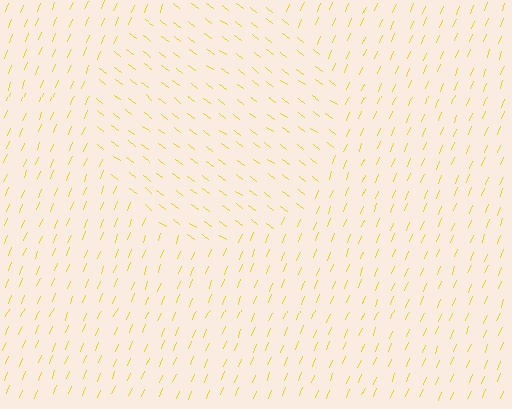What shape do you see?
I see a circle.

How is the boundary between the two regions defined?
The boundary is defined purely by a change in line orientation (approximately 75 degrees difference). All lines are the same color and thickness.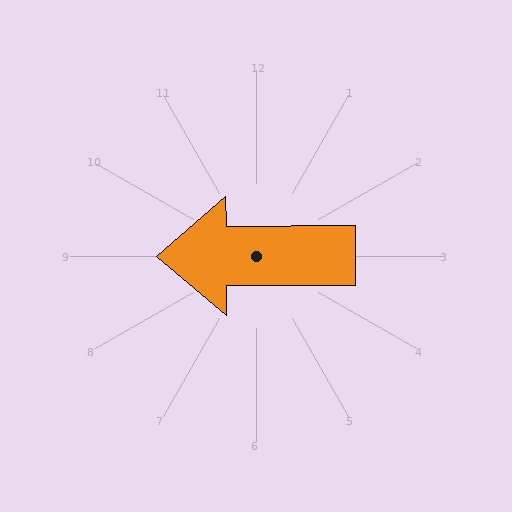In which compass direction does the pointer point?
West.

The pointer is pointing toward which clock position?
Roughly 9 o'clock.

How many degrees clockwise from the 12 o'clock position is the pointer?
Approximately 270 degrees.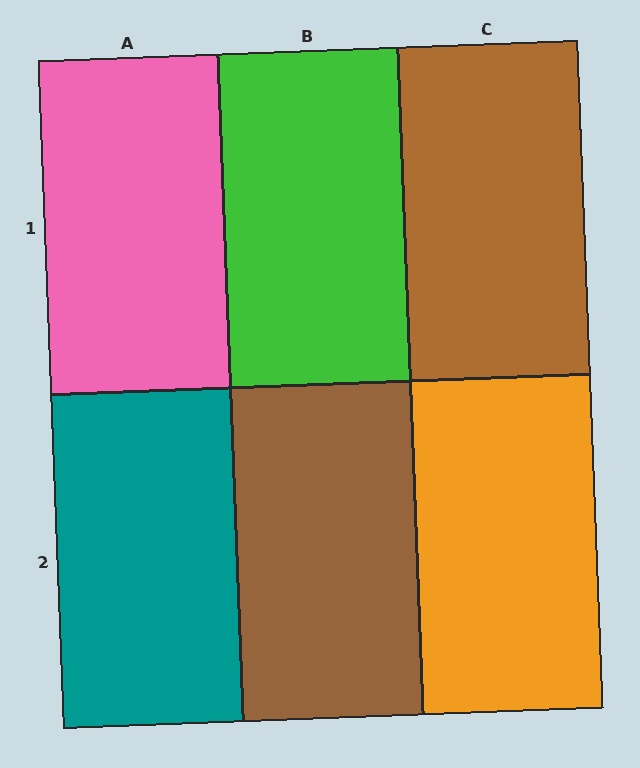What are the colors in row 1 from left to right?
Pink, green, brown.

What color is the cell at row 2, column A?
Teal.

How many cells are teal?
1 cell is teal.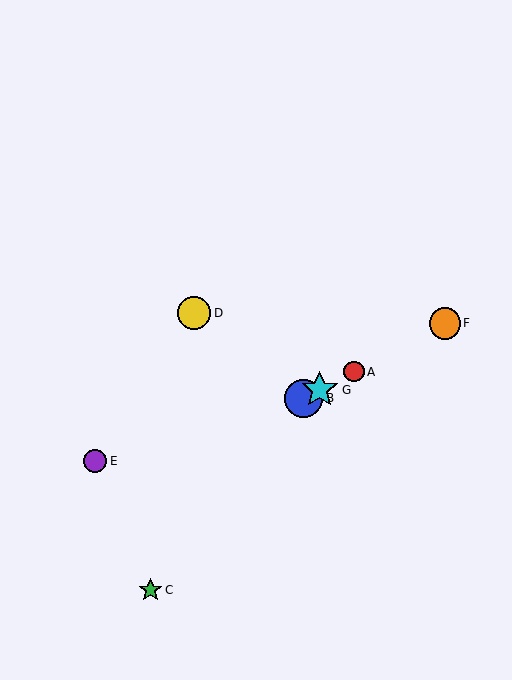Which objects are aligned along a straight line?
Objects A, B, F, G are aligned along a straight line.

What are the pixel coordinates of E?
Object E is at (95, 461).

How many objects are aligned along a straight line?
4 objects (A, B, F, G) are aligned along a straight line.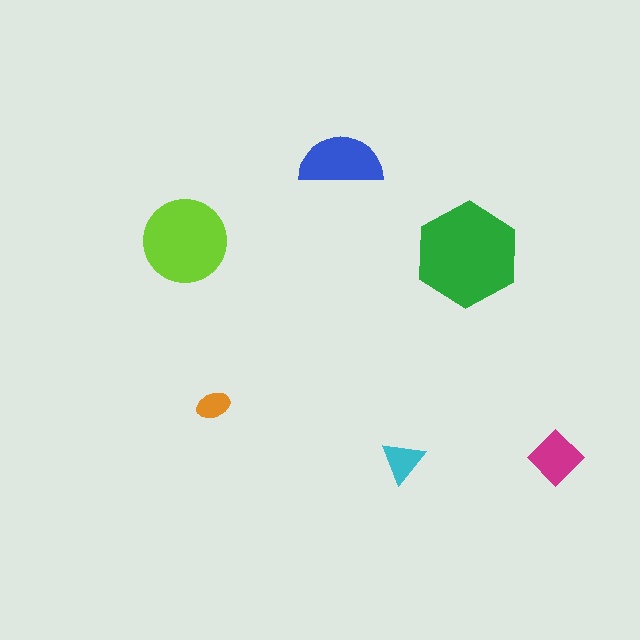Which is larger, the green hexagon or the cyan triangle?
The green hexagon.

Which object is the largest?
The green hexagon.